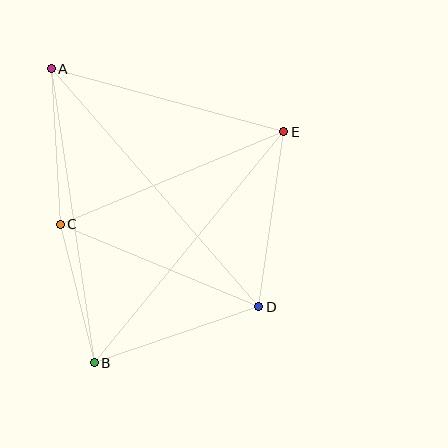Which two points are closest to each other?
Points B and C are closest to each other.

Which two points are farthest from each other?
Points A and D are farthest from each other.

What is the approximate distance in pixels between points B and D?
The distance between B and D is approximately 174 pixels.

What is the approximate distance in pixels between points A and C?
The distance between A and C is approximately 156 pixels.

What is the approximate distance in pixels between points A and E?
The distance between A and E is approximately 241 pixels.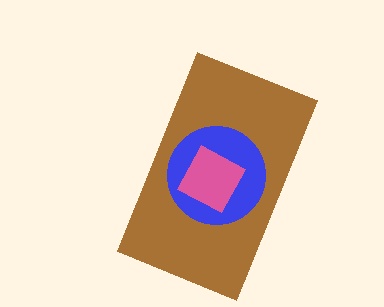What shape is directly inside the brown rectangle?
The blue circle.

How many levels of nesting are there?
3.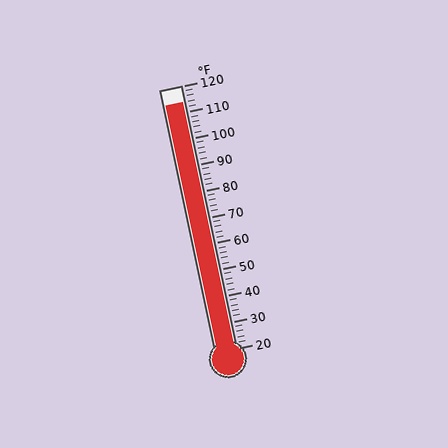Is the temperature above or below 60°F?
The temperature is above 60°F.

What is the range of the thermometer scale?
The thermometer scale ranges from 20°F to 120°F.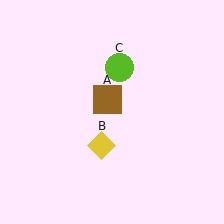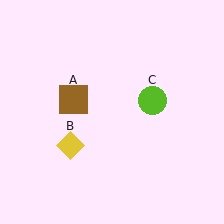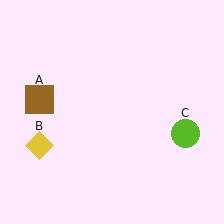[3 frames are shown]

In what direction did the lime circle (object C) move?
The lime circle (object C) moved down and to the right.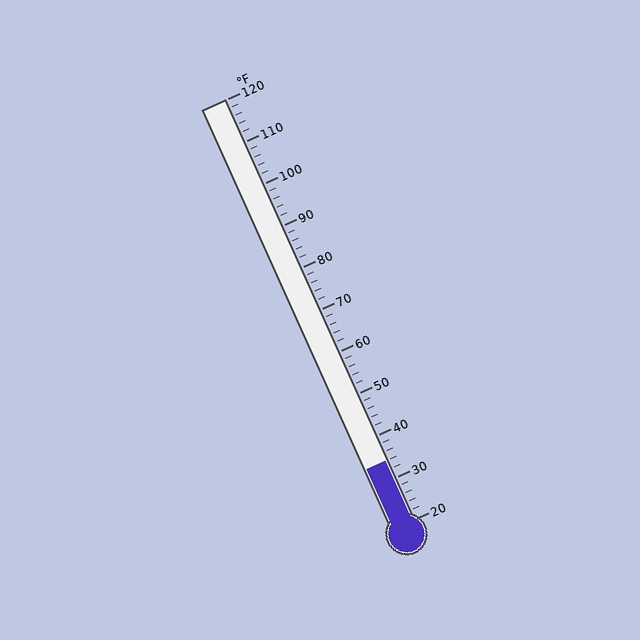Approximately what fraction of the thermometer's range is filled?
The thermometer is filled to approximately 15% of its range.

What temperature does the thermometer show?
The thermometer shows approximately 34°F.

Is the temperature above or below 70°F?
The temperature is below 70°F.